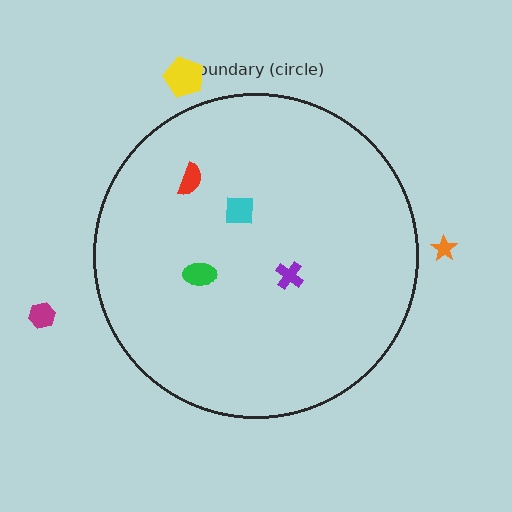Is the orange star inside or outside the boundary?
Outside.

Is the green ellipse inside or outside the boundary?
Inside.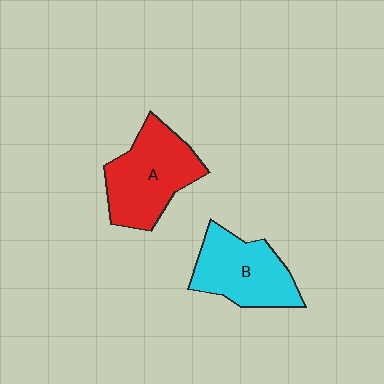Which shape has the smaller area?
Shape B (cyan).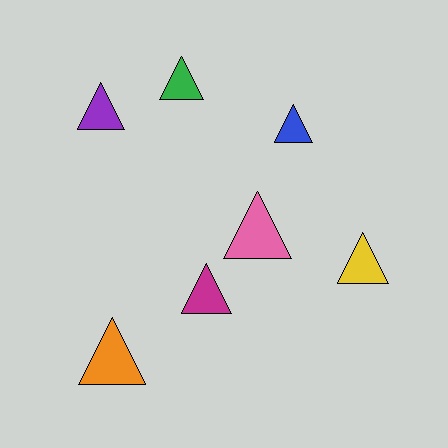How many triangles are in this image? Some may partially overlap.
There are 7 triangles.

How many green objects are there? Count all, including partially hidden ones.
There is 1 green object.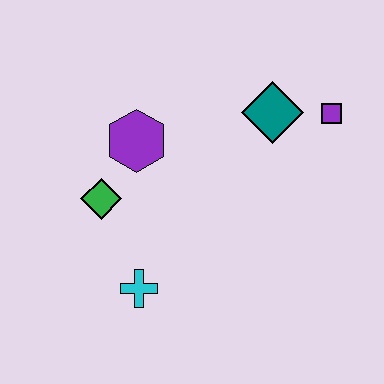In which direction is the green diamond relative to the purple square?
The green diamond is to the left of the purple square.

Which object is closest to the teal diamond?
The purple square is closest to the teal diamond.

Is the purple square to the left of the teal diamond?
No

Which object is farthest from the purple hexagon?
The purple square is farthest from the purple hexagon.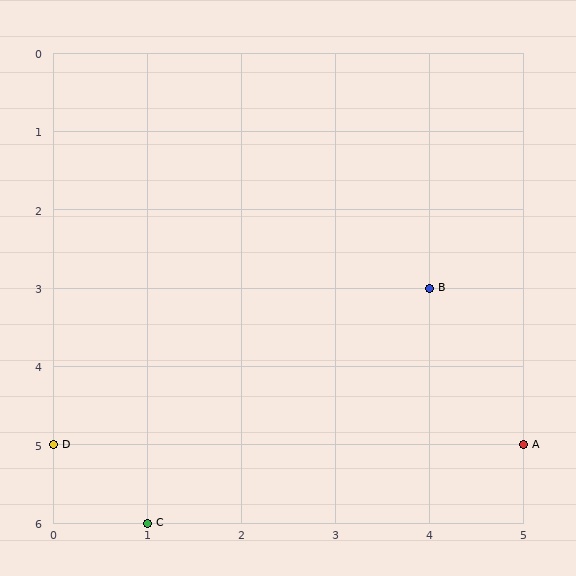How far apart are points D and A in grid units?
Points D and A are 5 columns apart.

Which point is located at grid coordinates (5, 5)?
Point A is at (5, 5).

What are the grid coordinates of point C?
Point C is at grid coordinates (1, 6).